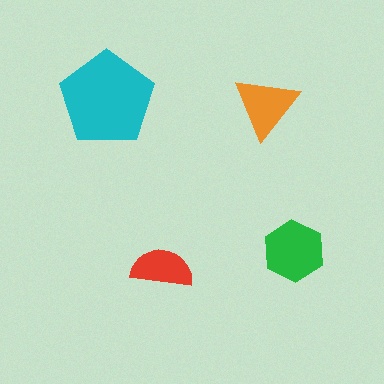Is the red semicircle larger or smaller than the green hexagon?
Smaller.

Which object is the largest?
The cyan pentagon.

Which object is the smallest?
The red semicircle.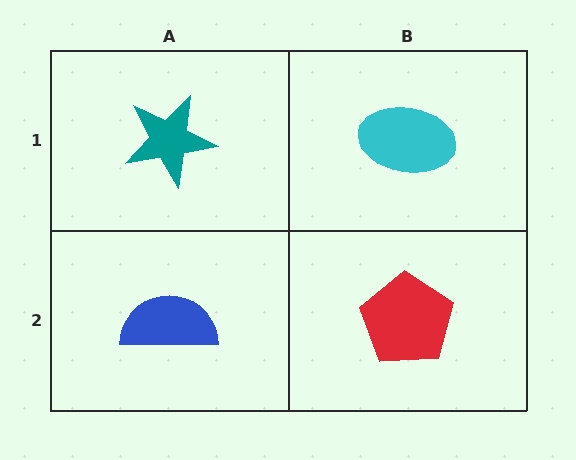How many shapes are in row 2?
2 shapes.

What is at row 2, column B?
A red pentagon.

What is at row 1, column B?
A cyan ellipse.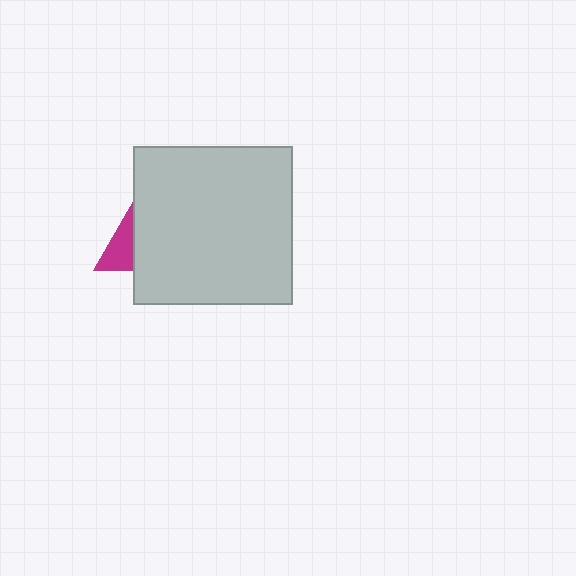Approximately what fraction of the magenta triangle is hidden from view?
Roughly 60% of the magenta triangle is hidden behind the light gray square.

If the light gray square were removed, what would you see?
You would see the complete magenta triangle.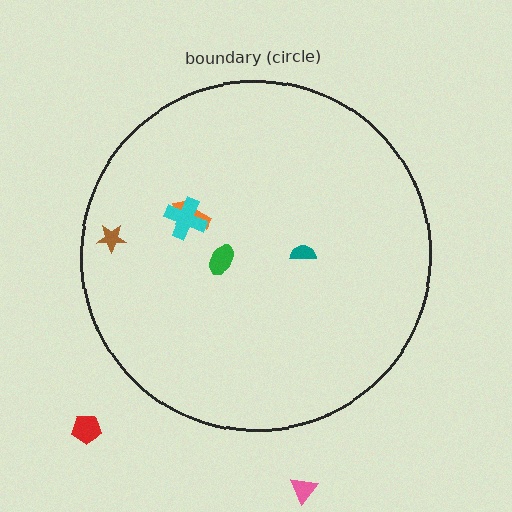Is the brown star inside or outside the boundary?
Inside.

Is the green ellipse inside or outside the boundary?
Inside.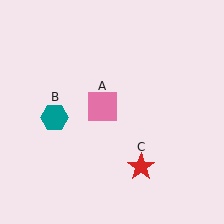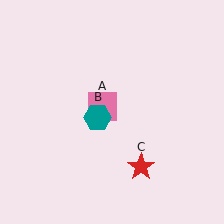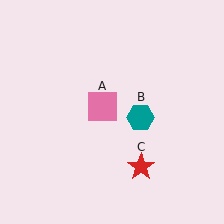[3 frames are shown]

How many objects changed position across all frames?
1 object changed position: teal hexagon (object B).